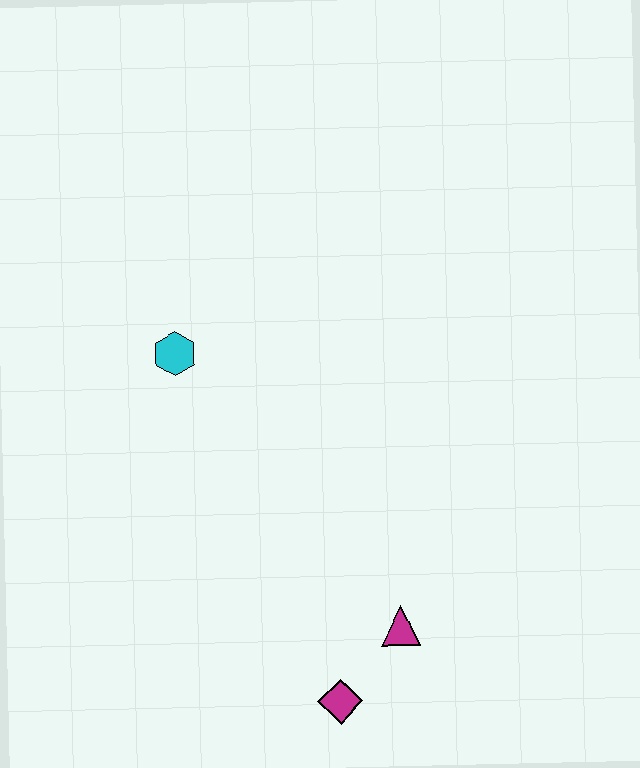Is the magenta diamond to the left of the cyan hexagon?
No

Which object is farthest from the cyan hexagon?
The magenta diamond is farthest from the cyan hexagon.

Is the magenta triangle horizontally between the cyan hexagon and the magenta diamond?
No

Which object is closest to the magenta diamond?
The magenta triangle is closest to the magenta diamond.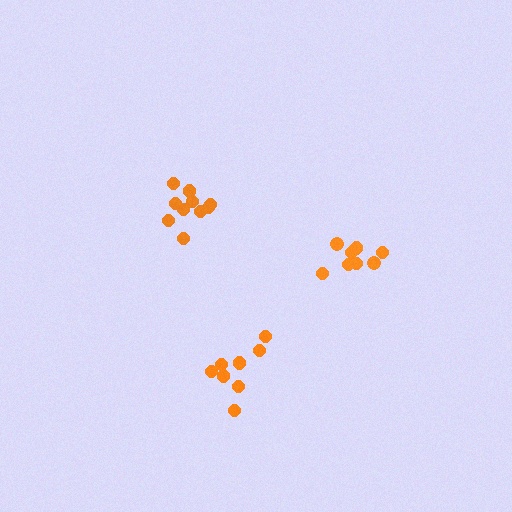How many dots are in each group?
Group 1: 10 dots, Group 2: 8 dots, Group 3: 8 dots (26 total).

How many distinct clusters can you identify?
There are 3 distinct clusters.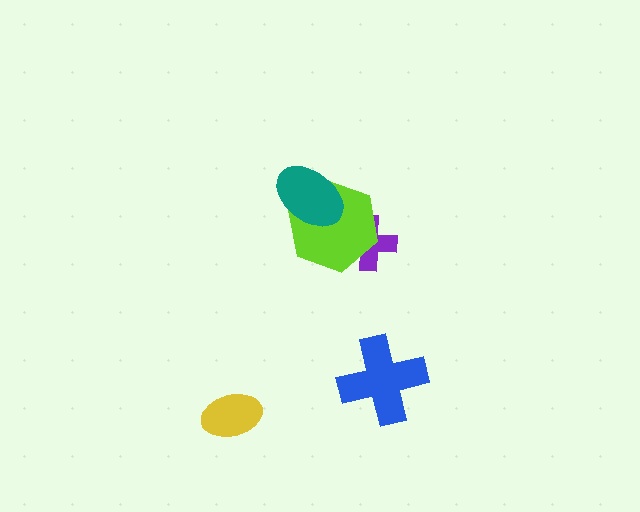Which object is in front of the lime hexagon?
The teal ellipse is in front of the lime hexagon.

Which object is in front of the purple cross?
The lime hexagon is in front of the purple cross.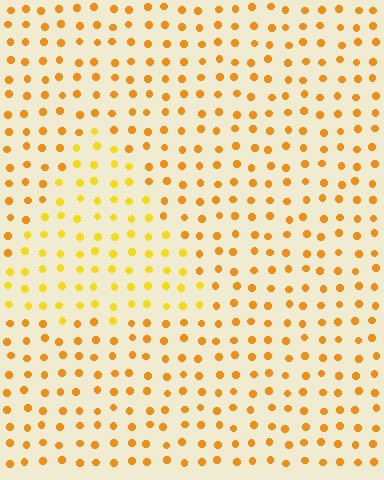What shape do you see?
I see a triangle.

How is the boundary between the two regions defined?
The boundary is defined purely by a slight shift in hue (about 21 degrees). Spacing, size, and orientation are identical on both sides.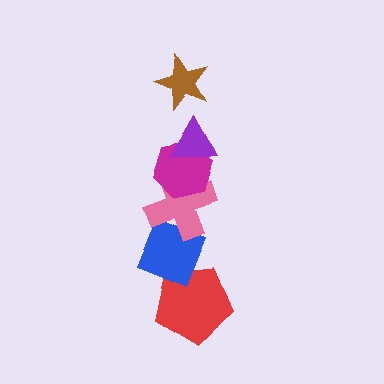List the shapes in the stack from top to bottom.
From top to bottom: the brown star, the purple triangle, the magenta hexagon, the pink cross, the blue diamond, the red pentagon.